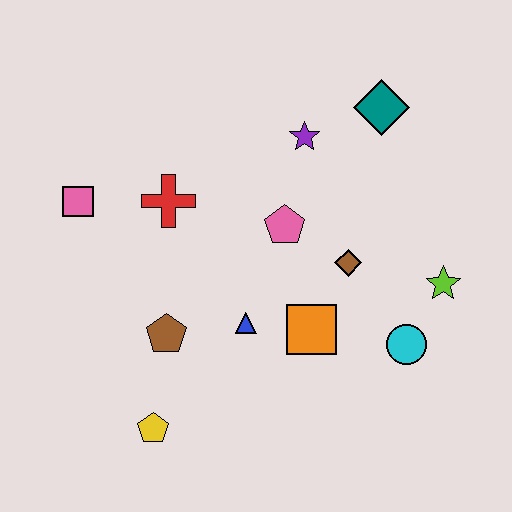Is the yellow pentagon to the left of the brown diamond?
Yes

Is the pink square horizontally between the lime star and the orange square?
No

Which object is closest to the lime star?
The cyan circle is closest to the lime star.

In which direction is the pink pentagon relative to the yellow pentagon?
The pink pentagon is above the yellow pentagon.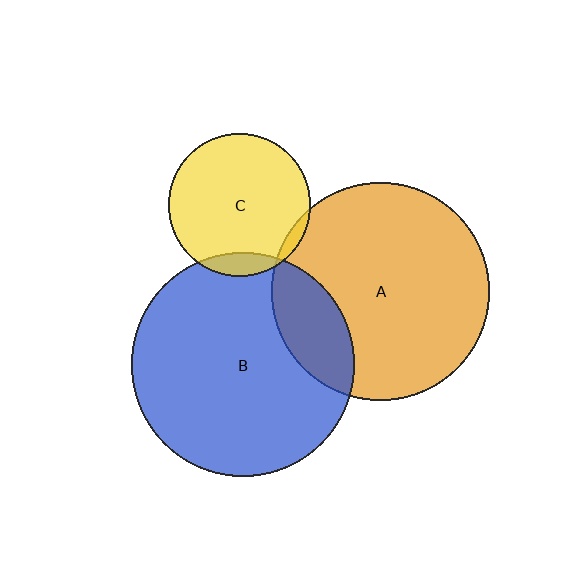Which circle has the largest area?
Circle B (blue).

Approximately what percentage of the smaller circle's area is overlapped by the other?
Approximately 10%.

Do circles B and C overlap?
Yes.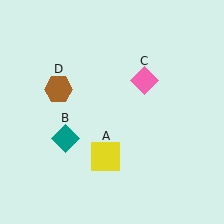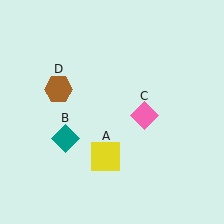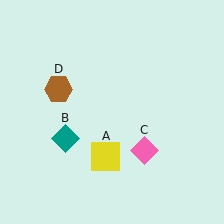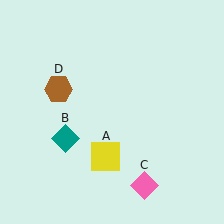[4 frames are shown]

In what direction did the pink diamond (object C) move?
The pink diamond (object C) moved down.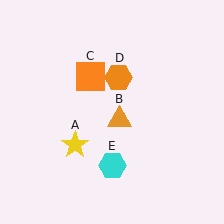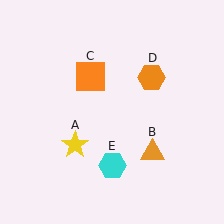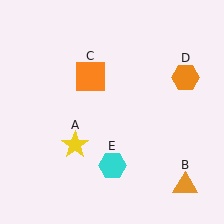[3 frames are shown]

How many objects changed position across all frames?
2 objects changed position: orange triangle (object B), orange hexagon (object D).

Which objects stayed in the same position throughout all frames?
Yellow star (object A) and orange square (object C) and cyan hexagon (object E) remained stationary.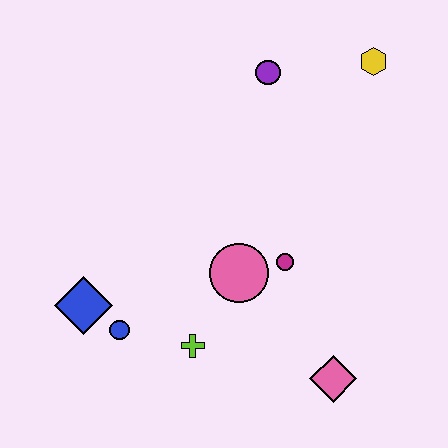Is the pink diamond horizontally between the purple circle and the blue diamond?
No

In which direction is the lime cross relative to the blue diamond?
The lime cross is to the right of the blue diamond.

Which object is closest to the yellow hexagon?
The purple circle is closest to the yellow hexagon.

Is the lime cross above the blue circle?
No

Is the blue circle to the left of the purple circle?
Yes